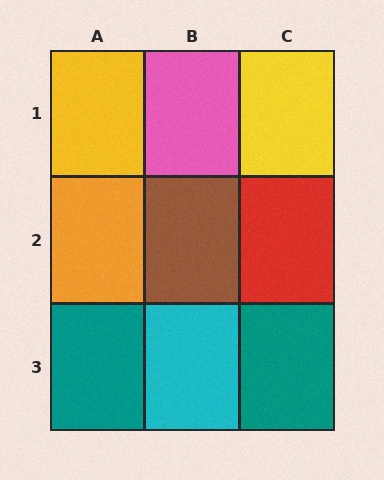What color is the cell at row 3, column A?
Teal.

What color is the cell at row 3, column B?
Cyan.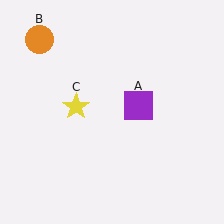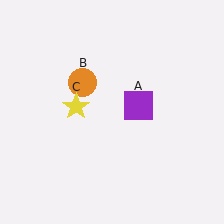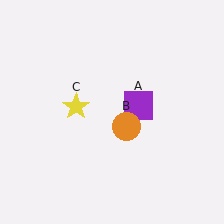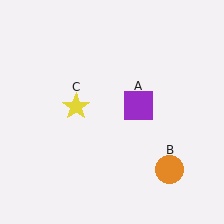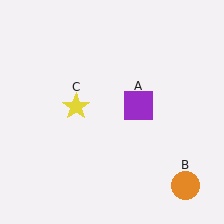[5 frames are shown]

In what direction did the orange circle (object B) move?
The orange circle (object B) moved down and to the right.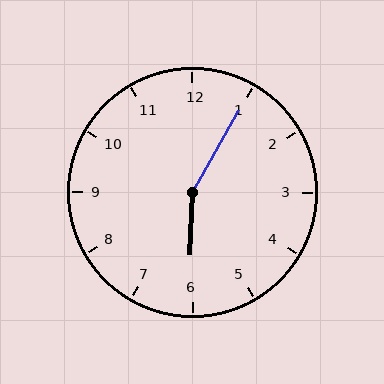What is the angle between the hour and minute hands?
Approximately 152 degrees.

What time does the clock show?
6:05.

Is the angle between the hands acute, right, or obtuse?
It is obtuse.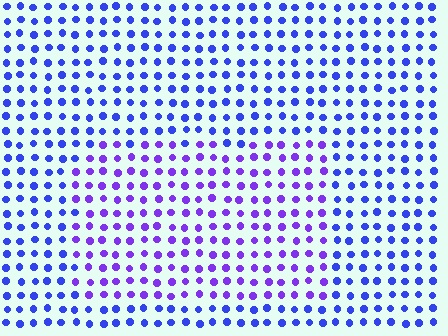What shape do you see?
I see a rectangle.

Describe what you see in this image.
The image is filled with small blue elements in a uniform arrangement. A rectangle-shaped region is visible where the elements are tinted to a slightly different hue, forming a subtle color boundary.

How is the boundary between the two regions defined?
The boundary is defined purely by a slight shift in hue (about 31 degrees). Spacing, size, and orientation are identical on both sides.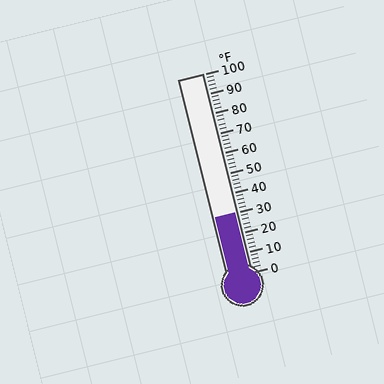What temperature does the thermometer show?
The thermometer shows approximately 30°F.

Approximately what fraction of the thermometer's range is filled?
The thermometer is filled to approximately 30% of its range.